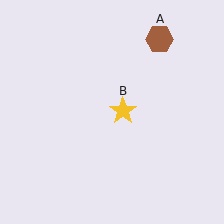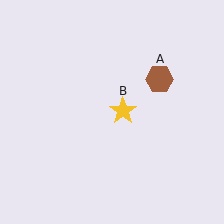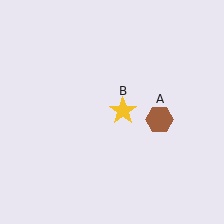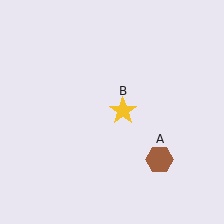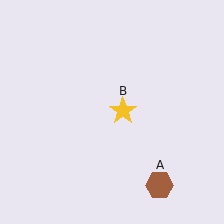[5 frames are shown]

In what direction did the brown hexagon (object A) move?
The brown hexagon (object A) moved down.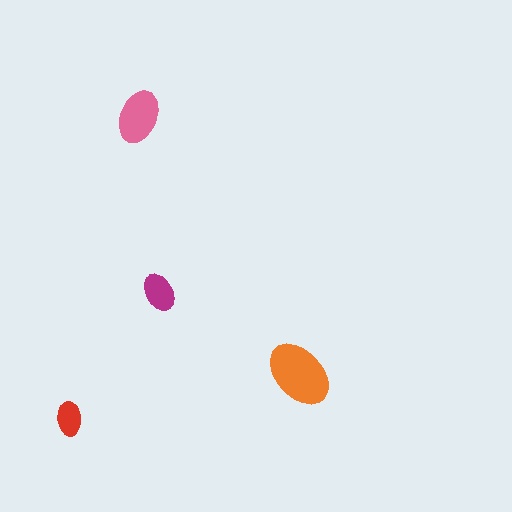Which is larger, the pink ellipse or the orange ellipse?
The orange one.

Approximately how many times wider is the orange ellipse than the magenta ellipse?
About 2 times wider.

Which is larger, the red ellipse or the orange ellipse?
The orange one.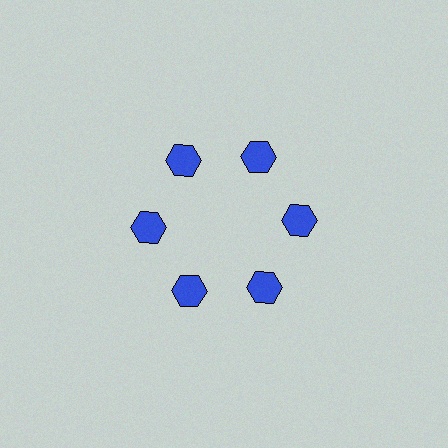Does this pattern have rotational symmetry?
Yes, this pattern has 6-fold rotational symmetry. It looks the same after rotating 60 degrees around the center.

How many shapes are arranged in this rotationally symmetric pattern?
There are 6 shapes, arranged in 6 groups of 1.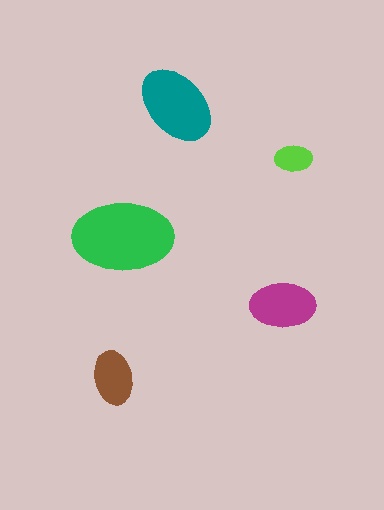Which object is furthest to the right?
The lime ellipse is rightmost.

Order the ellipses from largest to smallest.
the green one, the teal one, the magenta one, the brown one, the lime one.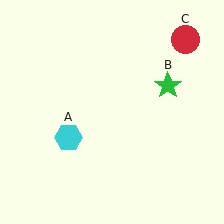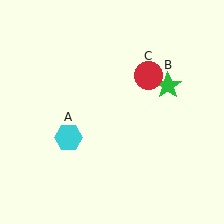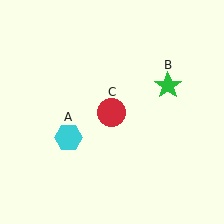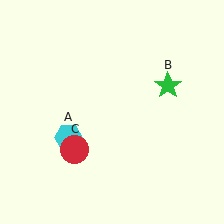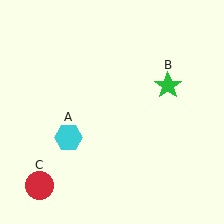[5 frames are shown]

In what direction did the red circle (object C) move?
The red circle (object C) moved down and to the left.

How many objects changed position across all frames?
1 object changed position: red circle (object C).